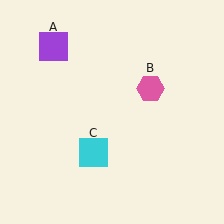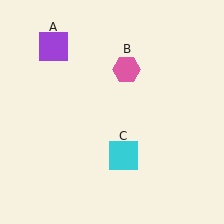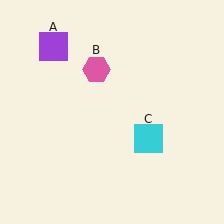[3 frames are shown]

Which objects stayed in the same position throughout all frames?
Purple square (object A) remained stationary.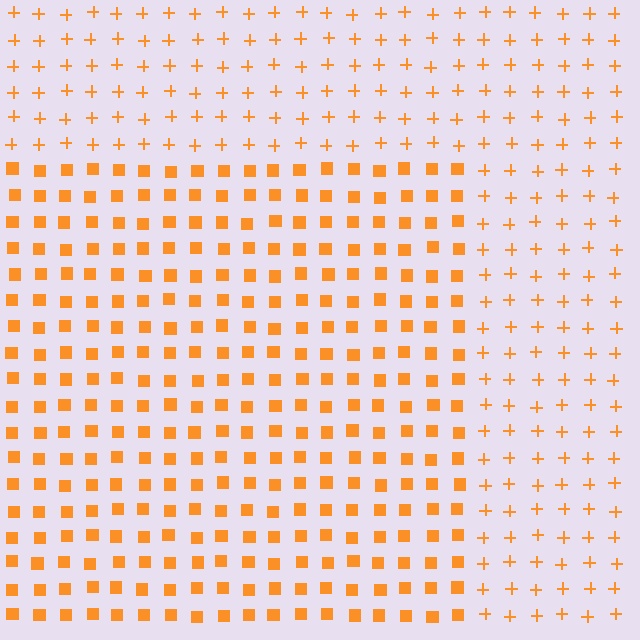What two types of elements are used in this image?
The image uses squares inside the rectangle region and plus signs outside it.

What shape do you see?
I see a rectangle.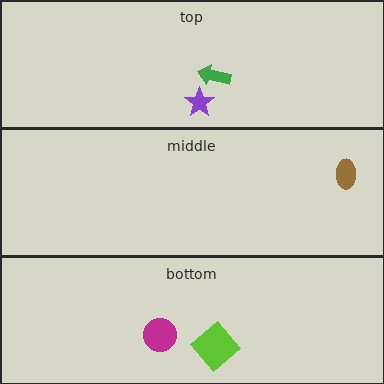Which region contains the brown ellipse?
The middle region.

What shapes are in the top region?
The purple star, the green arrow.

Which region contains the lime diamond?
The bottom region.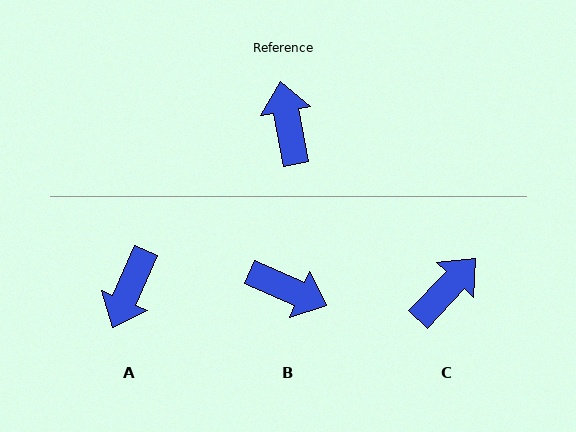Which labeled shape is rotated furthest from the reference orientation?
A, about 145 degrees away.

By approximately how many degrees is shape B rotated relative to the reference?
Approximately 124 degrees clockwise.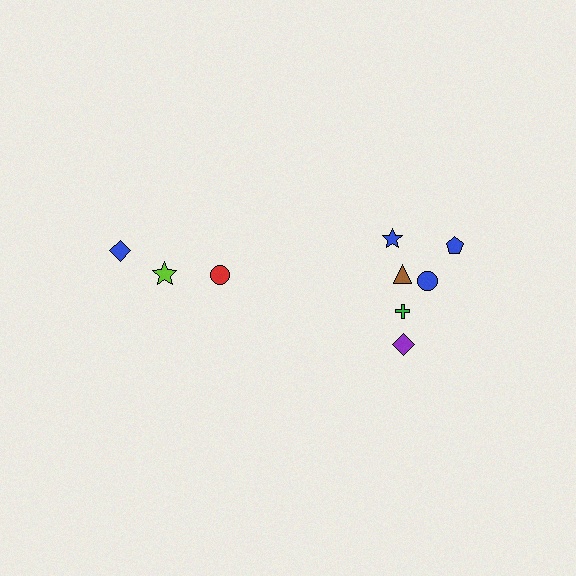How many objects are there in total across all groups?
There are 9 objects.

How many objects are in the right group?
There are 6 objects.